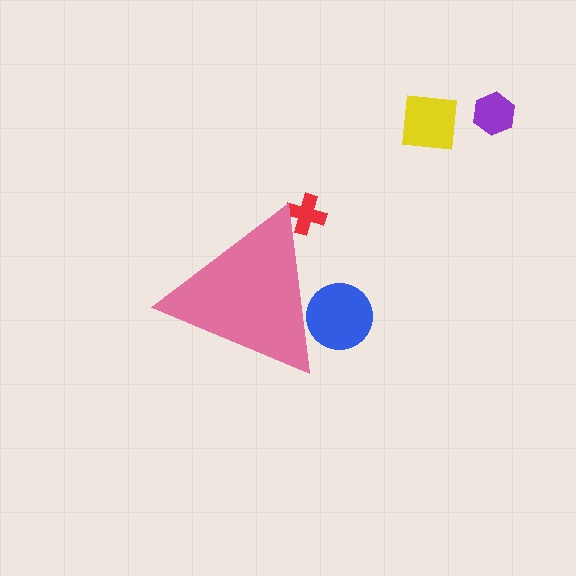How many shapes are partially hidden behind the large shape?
2 shapes are partially hidden.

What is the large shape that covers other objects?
A pink triangle.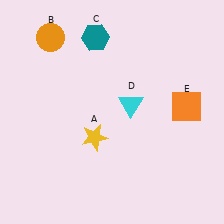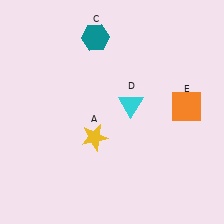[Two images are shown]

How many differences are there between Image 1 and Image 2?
There is 1 difference between the two images.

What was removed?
The orange circle (B) was removed in Image 2.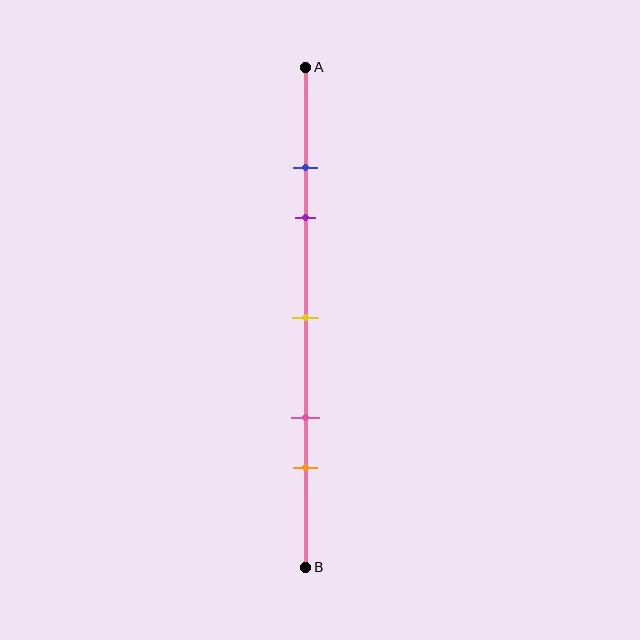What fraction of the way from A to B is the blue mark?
The blue mark is approximately 20% (0.2) of the way from A to B.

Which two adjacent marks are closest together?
The blue and purple marks are the closest adjacent pair.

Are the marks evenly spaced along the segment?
No, the marks are not evenly spaced.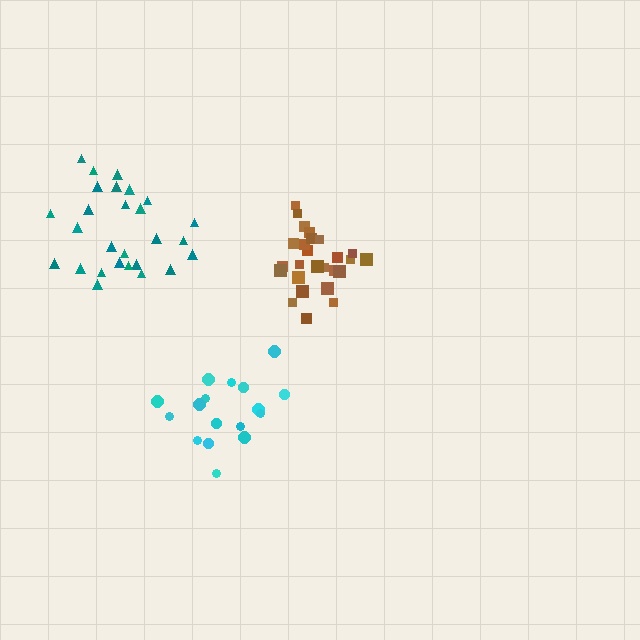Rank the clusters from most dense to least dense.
brown, cyan, teal.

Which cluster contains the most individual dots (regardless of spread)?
Teal (27).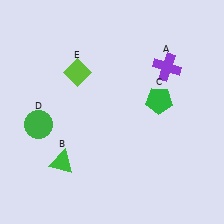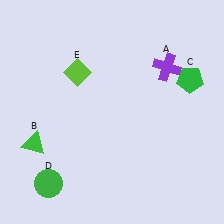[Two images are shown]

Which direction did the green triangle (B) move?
The green triangle (B) moved left.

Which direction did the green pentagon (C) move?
The green pentagon (C) moved right.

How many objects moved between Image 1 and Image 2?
3 objects moved between the two images.